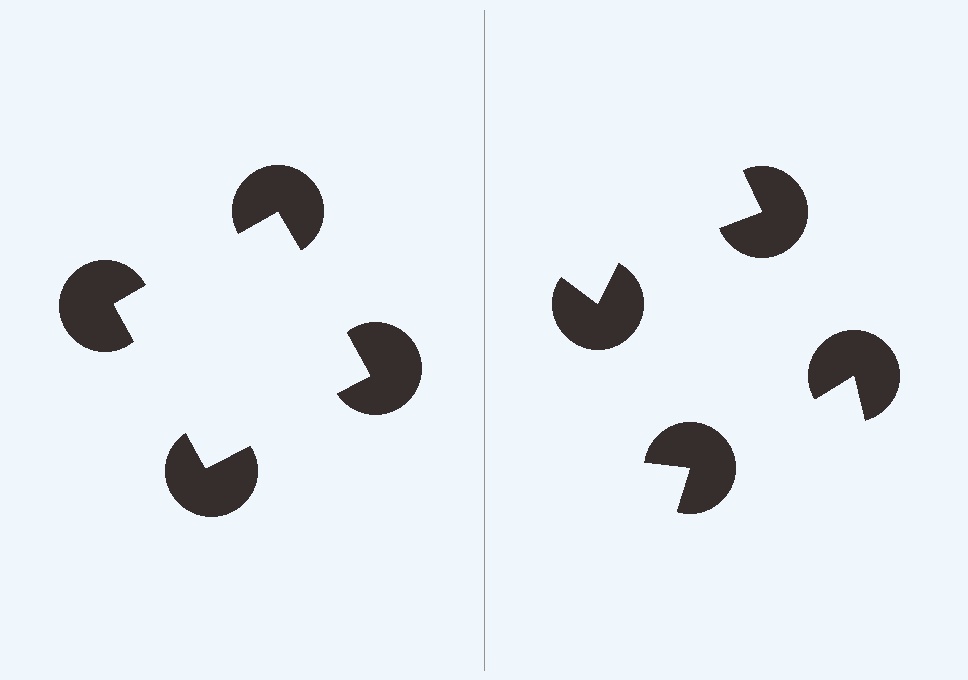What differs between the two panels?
The pac-man discs are positioned identically on both sides; only the wedge orientations differ. On the left they align to a square; on the right they are misaligned.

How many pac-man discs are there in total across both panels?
8 — 4 on each side.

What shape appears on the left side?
An illusory square.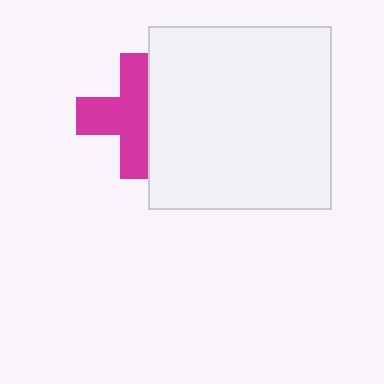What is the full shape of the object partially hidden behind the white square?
The partially hidden object is a magenta cross.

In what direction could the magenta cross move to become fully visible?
The magenta cross could move left. That would shift it out from behind the white square entirely.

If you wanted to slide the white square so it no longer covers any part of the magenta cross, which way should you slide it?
Slide it right — that is the most direct way to separate the two shapes.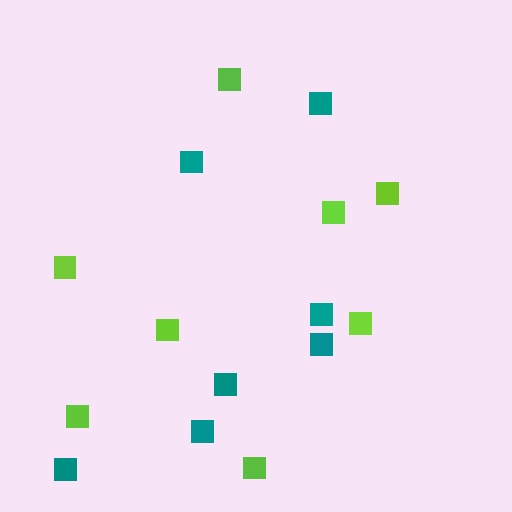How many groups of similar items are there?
There are 2 groups: one group of teal squares (7) and one group of lime squares (8).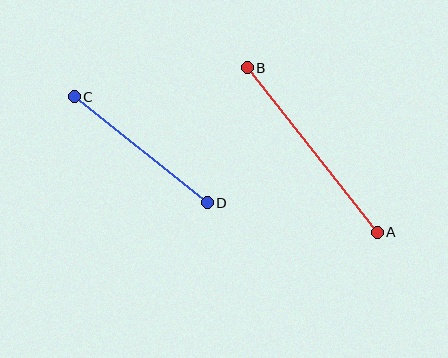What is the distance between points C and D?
The distance is approximately 170 pixels.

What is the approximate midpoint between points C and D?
The midpoint is at approximately (141, 150) pixels.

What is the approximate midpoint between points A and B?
The midpoint is at approximately (312, 150) pixels.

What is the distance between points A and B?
The distance is approximately 210 pixels.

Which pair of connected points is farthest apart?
Points A and B are farthest apart.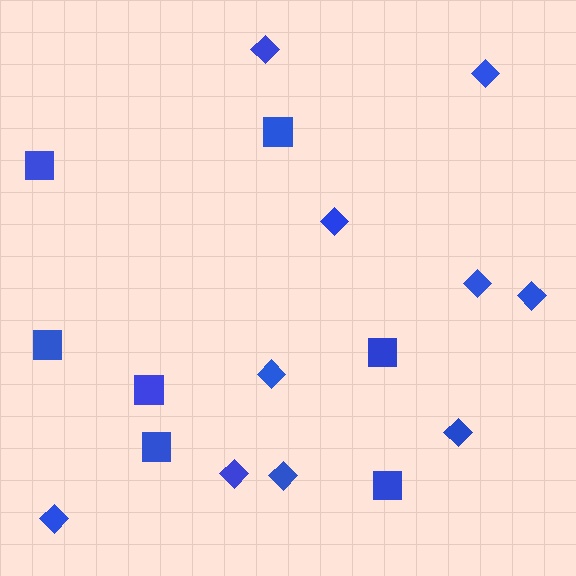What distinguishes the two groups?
There are 2 groups: one group of squares (7) and one group of diamonds (10).